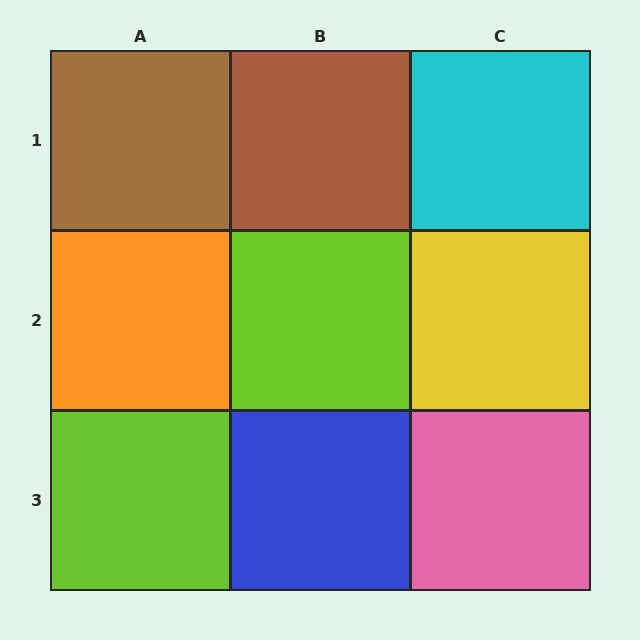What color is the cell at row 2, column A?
Orange.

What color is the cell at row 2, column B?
Lime.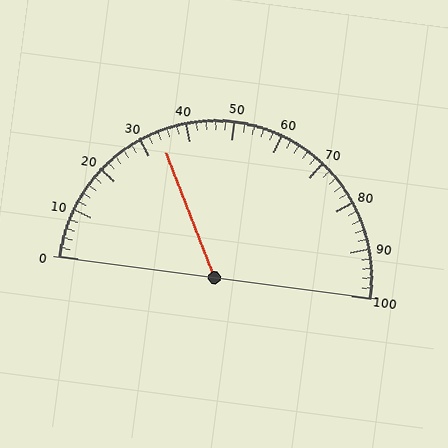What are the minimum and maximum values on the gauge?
The gauge ranges from 0 to 100.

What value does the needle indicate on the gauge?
The needle indicates approximately 34.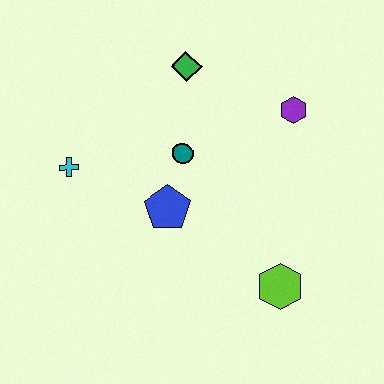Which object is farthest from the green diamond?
The lime hexagon is farthest from the green diamond.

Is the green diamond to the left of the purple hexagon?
Yes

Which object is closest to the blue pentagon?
The teal circle is closest to the blue pentagon.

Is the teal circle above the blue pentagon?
Yes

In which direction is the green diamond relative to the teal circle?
The green diamond is above the teal circle.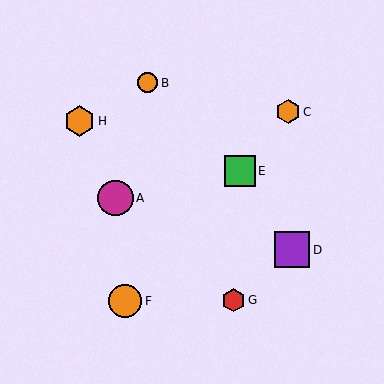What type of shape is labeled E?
Shape E is a green square.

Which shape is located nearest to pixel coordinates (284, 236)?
The purple square (labeled D) at (292, 250) is nearest to that location.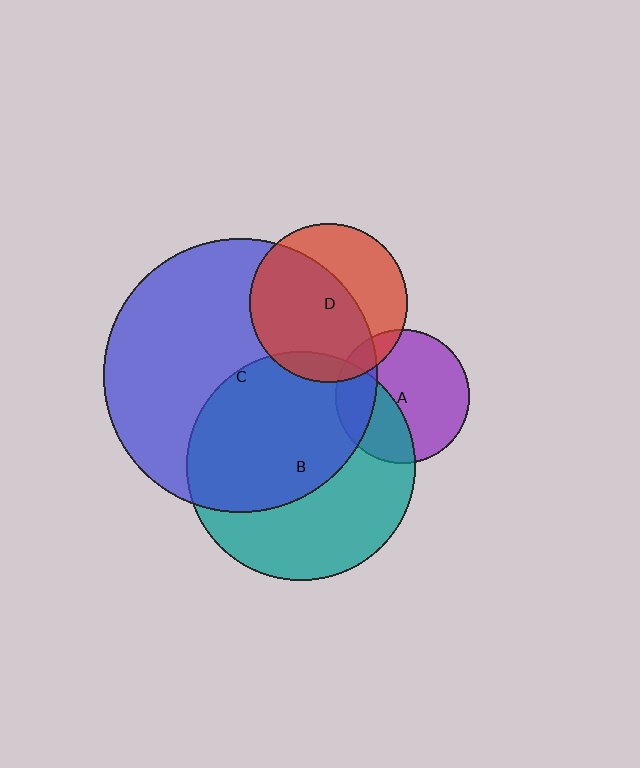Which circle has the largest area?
Circle C (blue).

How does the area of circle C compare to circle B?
Approximately 1.4 times.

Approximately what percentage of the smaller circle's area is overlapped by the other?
Approximately 10%.